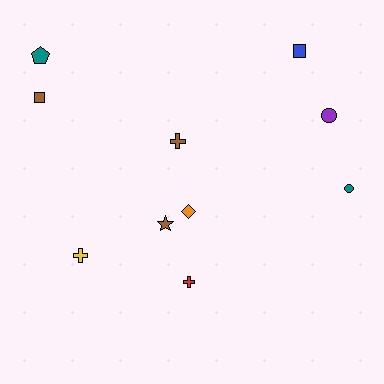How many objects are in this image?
There are 10 objects.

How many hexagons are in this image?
There are no hexagons.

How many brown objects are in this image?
There are 3 brown objects.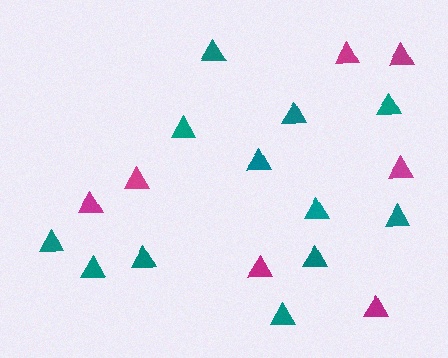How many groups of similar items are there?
There are 2 groups: one group of magenta triangles (7) and one group of teal triangles (12).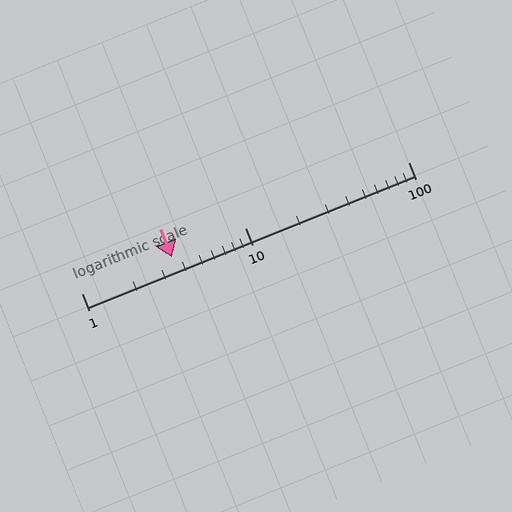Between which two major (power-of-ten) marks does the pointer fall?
The pointer is between 1 and 10.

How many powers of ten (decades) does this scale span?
The scale spans 2 decades, from 1 to 100.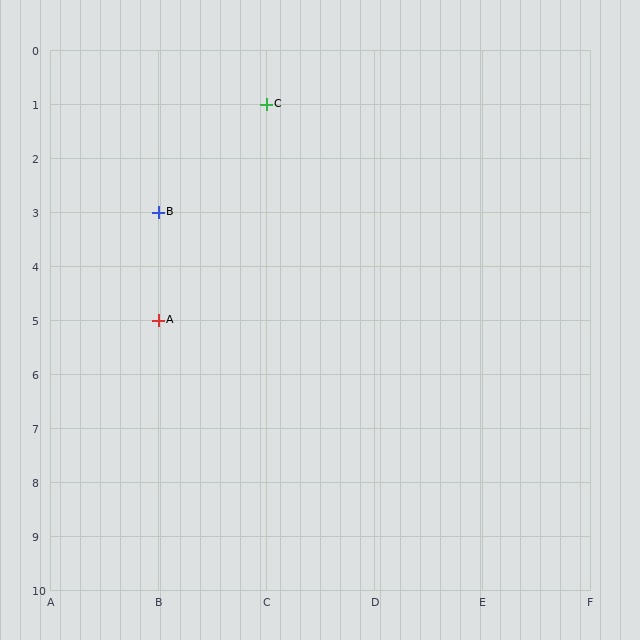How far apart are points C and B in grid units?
Points C and B are 1 column and 2 rows apart (about 2.2 grid units diagonally).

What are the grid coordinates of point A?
Point A is at grid coordinates (B, 5).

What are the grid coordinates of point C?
Point C is at grid coordinates (C, 1).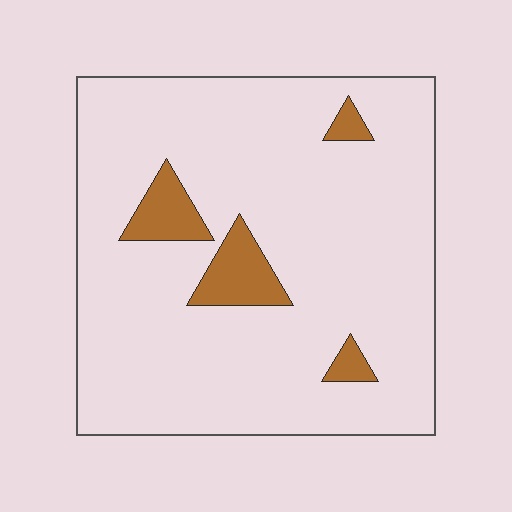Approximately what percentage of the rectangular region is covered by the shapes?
Approximately 10%.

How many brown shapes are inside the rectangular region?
4.